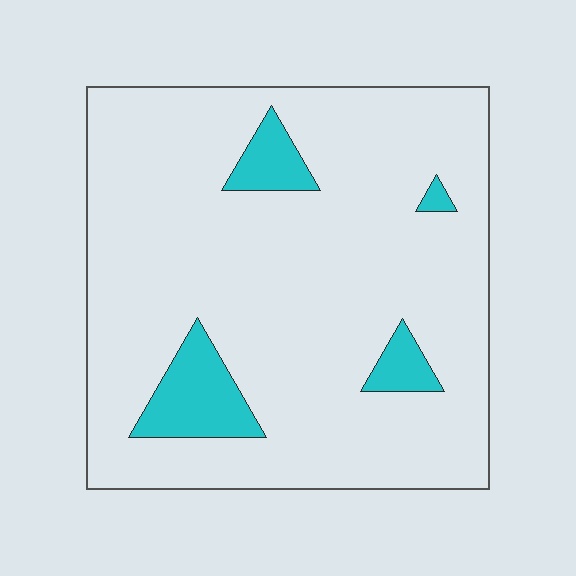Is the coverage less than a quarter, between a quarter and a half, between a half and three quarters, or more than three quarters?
Less than a quarter.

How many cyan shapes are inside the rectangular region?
4.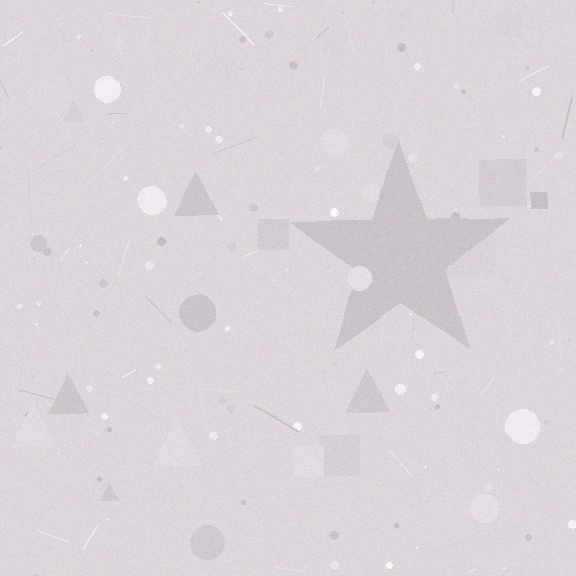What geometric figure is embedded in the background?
A star is embedded in the background.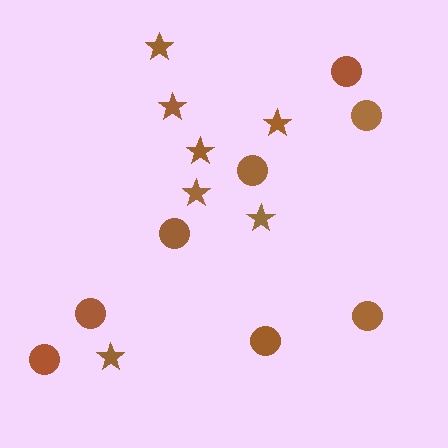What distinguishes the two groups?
There are 2 groups: one group of stars (7) and one group of circles (8).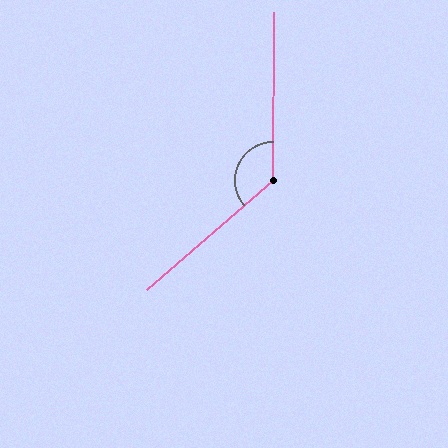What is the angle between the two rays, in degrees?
Approximately 131 degrees.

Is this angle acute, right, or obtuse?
It is obtuse.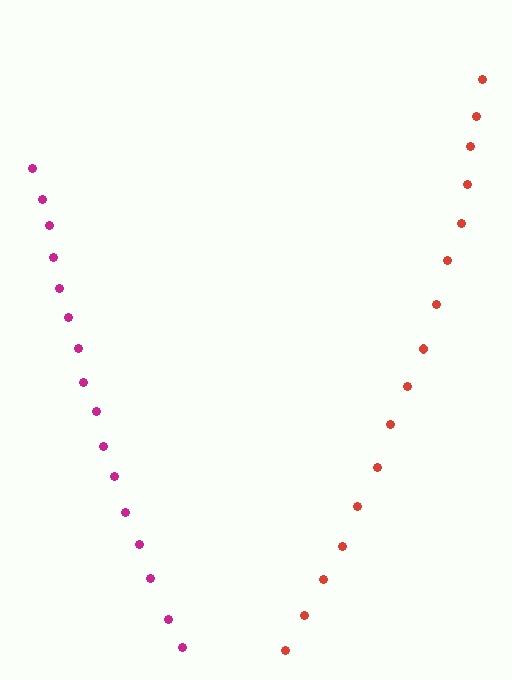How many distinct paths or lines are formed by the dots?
There are 2 distinct paths.